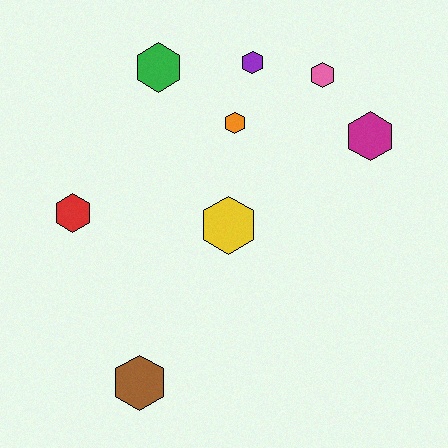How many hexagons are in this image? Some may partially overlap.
There are 8 hexagons.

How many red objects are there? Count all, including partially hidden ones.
There is 1 red object.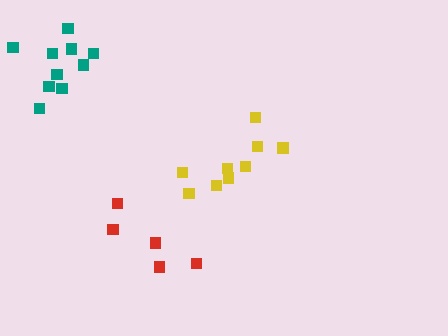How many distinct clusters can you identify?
There are 3 distinct clusters.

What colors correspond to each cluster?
The clusters are colored: red, yellow, teal.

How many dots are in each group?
Group 1: 6 dots, Group 2: 9 dots, Group 3: 10 dots (25 total).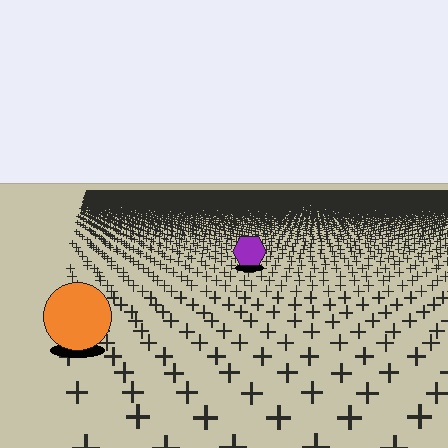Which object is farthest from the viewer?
The purple hexagon is farthest from the viewer. It appears smaller and the ground texture around it is denser.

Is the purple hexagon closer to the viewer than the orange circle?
No. The orange circle is closer — you can tell from the texture gradient: the ground texture is coarser near it.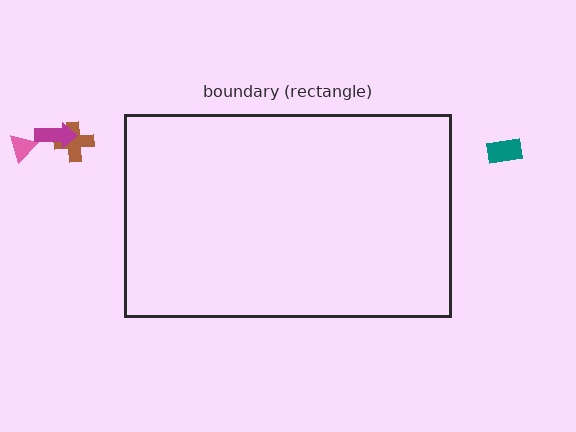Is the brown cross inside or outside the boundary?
Outside.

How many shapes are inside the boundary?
0 inside, 4 outside.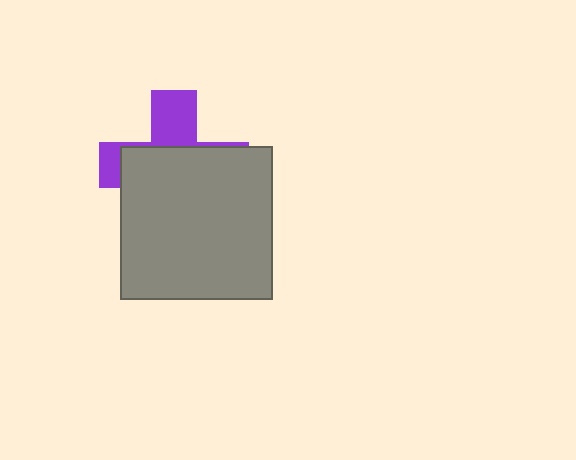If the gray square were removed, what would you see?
You would see the complete purple cross.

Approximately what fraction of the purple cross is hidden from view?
Roughly 67% of the purple cross is hidden behind the gray square.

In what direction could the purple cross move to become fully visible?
The purple cross could move up. That would shift it out from behind the gray square entirely.